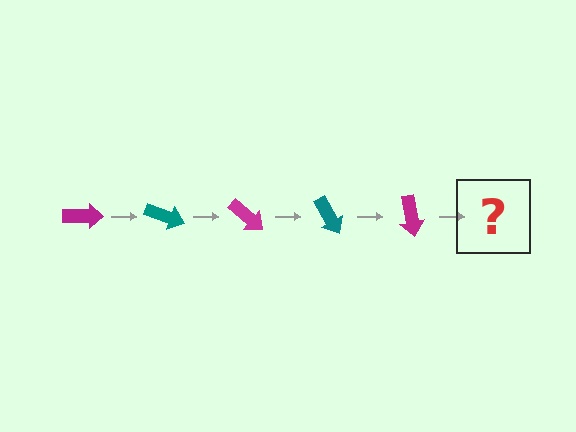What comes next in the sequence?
The next element should be a teal arrow, rotated 100 degrees from the start.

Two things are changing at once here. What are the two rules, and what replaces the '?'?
The two rules are that it rotates 20 degrees each step and the color cycles through magenta and teal. The '?' should be a teal arrow, rotated 100 degrees from the start.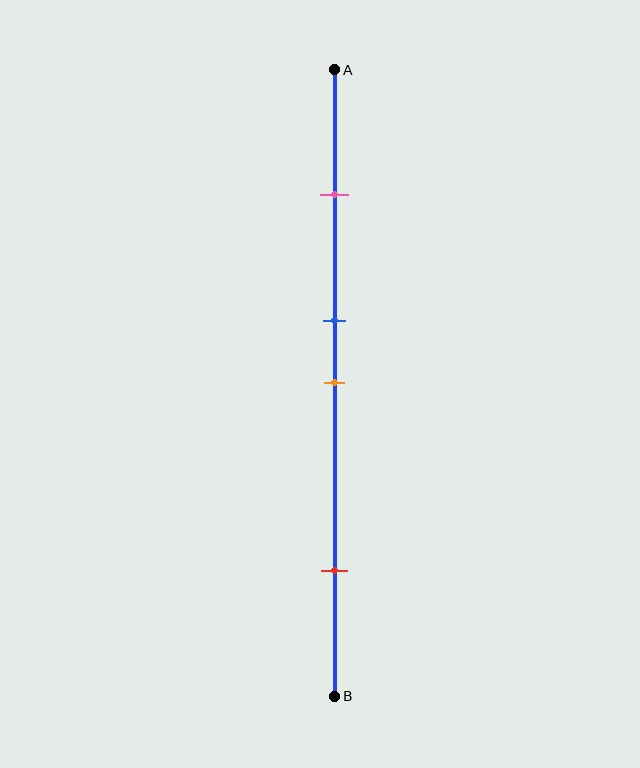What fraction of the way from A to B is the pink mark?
The pink mark is approximately 20% (0.2) of the way from A to B.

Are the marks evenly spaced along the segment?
No, the marks are not evenly spaced.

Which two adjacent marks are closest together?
The blue and orange marks are the closest adjacent pair.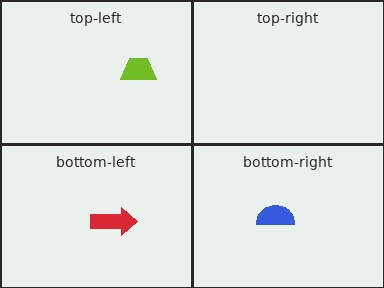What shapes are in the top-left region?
The lime trapezoid.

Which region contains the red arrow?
The bottom-left region.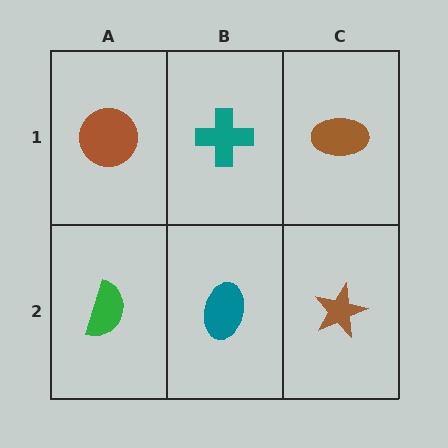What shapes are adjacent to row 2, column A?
A brown circle (row 1, column A), a teal ellipse (row 2, column B).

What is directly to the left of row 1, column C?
A teal cross.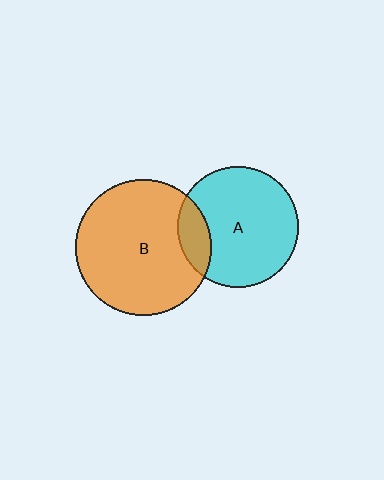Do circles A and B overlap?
Yes.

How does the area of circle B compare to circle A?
Approximately 1.3 times.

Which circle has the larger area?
Circle B (orange).